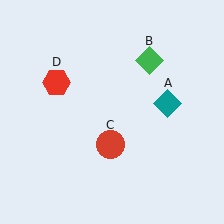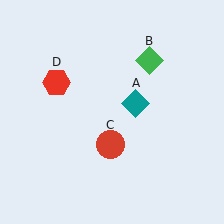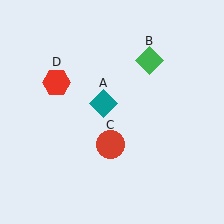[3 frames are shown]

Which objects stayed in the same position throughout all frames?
Green diamond (object B) and red circle (object C) and red hexagon (object D) remained stationary.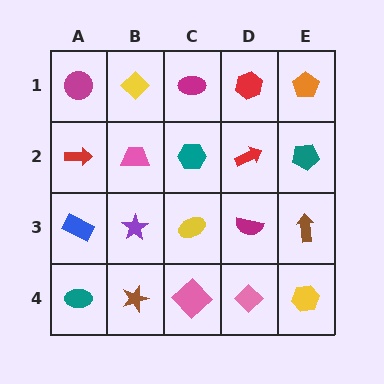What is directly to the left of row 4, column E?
A pink diamond.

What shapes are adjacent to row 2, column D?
A red hexagon (row 1, column D), a magenta semicircle (row 3, column D), a teal hexagon (row 2, column C), a teal pentagon (row 2, column E).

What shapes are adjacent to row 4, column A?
A blue rectangle (row 3, column A), a brown star (row 4, column B).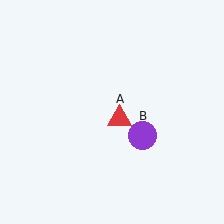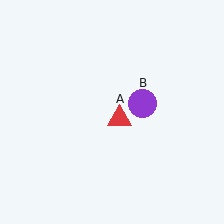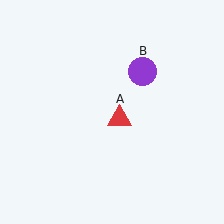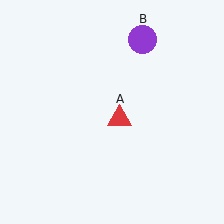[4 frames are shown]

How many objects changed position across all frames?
1 object changed position: purple circle (object B).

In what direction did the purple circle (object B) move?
The purple circle (object B) moved up.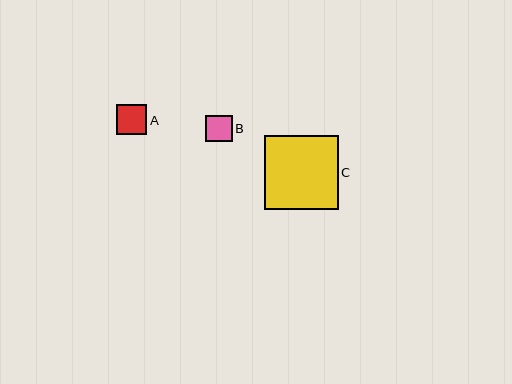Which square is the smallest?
Square B is the smallest with a size of approximately 26 pixels.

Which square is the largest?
Square C is the largest with a size of approximately 74 pixels.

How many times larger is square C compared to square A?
Square C is approximately 2.5 times the size of square A.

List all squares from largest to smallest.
From largest to smallest: C, A, B.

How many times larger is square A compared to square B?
Square A is approximately 1.1 times the size of square B.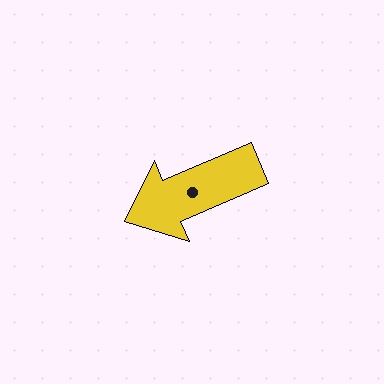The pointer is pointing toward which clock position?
Roughly 8 o'clock.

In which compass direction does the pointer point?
Southwest.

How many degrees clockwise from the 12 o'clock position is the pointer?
Approximately 247 degrees.